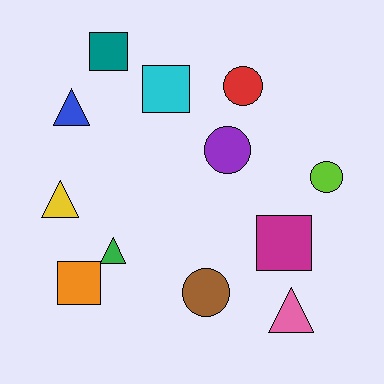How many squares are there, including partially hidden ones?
There are 4 squares.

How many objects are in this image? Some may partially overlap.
There are 12 objects.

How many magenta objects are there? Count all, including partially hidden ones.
There is 1 magenta object.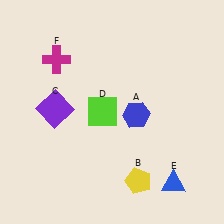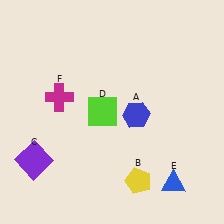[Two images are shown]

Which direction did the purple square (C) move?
The purple square (C) moved down.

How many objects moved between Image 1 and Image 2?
2 objects moved between the two images.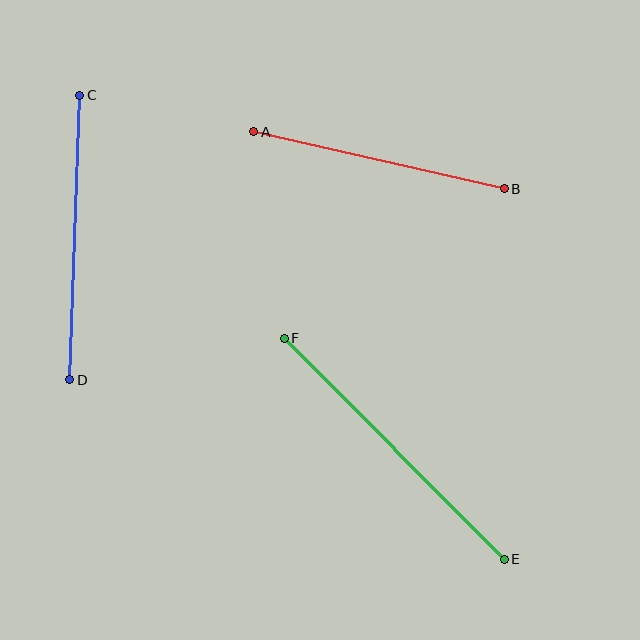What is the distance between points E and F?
The distance is approximately 312 pixels.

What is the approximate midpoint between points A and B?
The midpoint is at approximately (379, 160) pixels.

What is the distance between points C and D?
The distance is approximately 285 pixels.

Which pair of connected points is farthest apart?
Points E and F are farthest apart.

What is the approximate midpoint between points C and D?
The midpoint is at approximately (75, 237) pixels.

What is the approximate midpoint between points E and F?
The midpoint is at approximately (394, 449) pixels.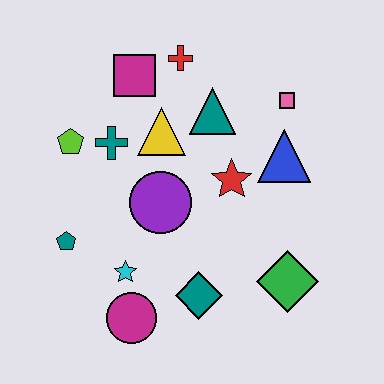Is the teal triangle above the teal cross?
Yes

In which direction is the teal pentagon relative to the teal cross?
The teal pentagon is below the teal cross.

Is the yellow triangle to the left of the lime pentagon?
No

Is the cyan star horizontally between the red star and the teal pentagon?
Yes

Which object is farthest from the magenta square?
The green diamond is farthest from the magenta square.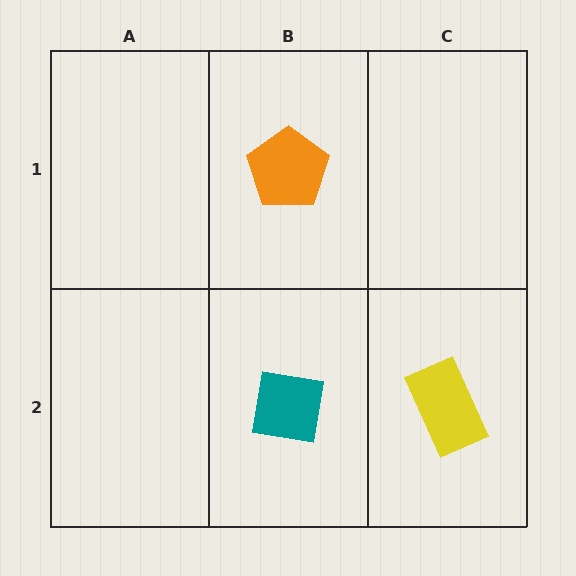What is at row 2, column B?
A teal square.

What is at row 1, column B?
An orange pentagon.